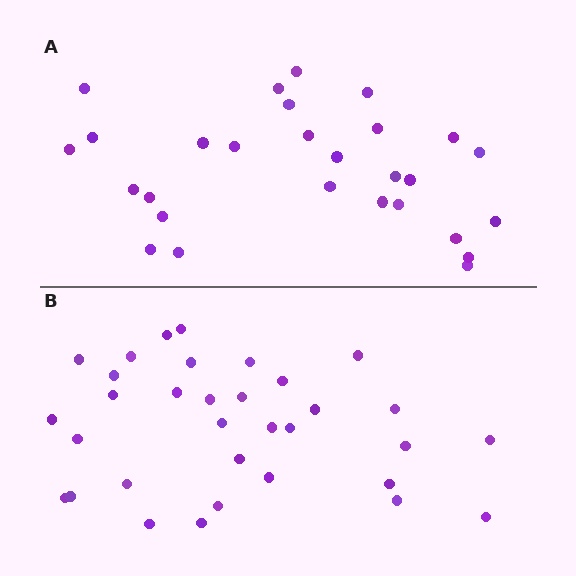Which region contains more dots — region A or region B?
Region B (the bottom region) has more dots.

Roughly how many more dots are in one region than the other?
Region B has about 5 more dots than region A.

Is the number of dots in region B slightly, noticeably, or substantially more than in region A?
Region B has only slightly more — the two regions are fairly close. The ratio is roughly 1.2 to 1.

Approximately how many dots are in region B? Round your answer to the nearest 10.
About 30 dots. (The exact count is 33, which rounds to 30.)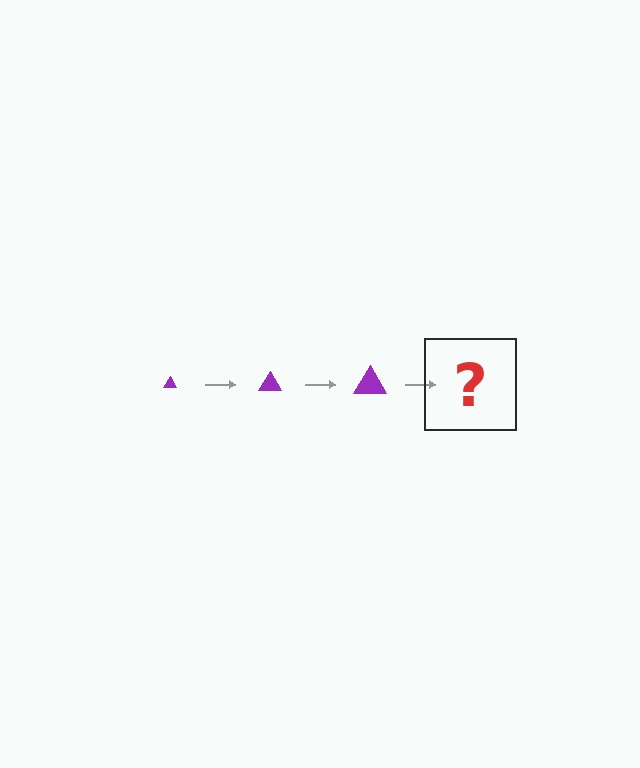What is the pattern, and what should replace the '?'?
The pattern is that the triangle gets progressively larger each step. The '?' should be a purple triangle, larger than the previous one.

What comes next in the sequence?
The next element should be a purple triangle, larger than the previous one.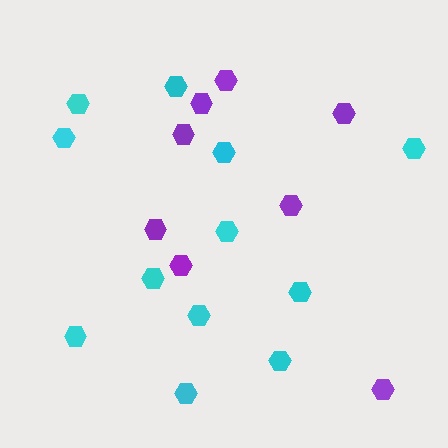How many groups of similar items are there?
There are 2 groups: one group of purple hexagons (8) and one group of cyan hexagons (12).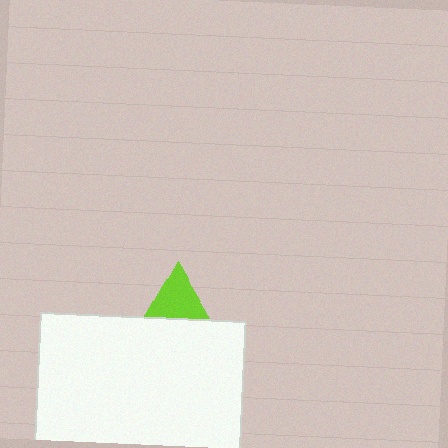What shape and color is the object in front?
The object in front is a white rectangle.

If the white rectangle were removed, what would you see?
You would see the complete lime triangle.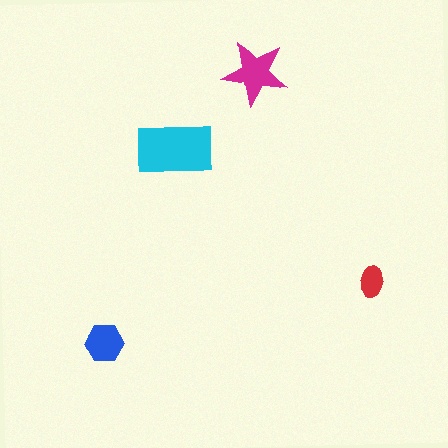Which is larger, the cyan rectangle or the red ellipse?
The cyan rectangle.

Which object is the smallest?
The red ellipse.